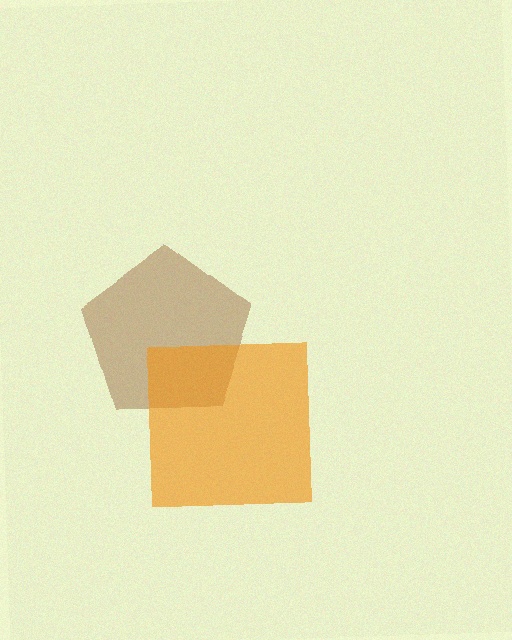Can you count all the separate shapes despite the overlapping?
Yes, there are 2 separate shapes.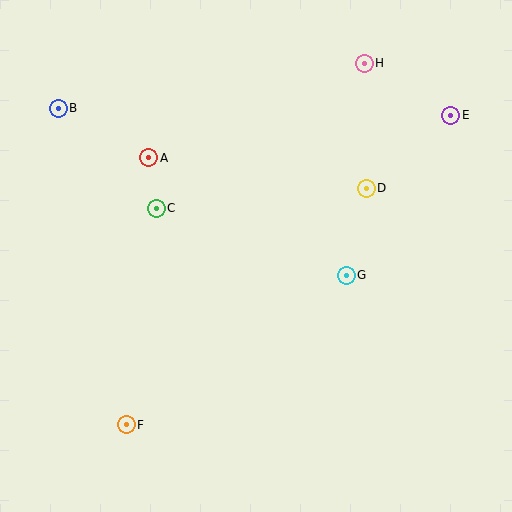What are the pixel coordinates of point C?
Point C is at (156, 208).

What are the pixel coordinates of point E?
Point E is at (451, 115).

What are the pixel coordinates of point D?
Point D is at (366, 188).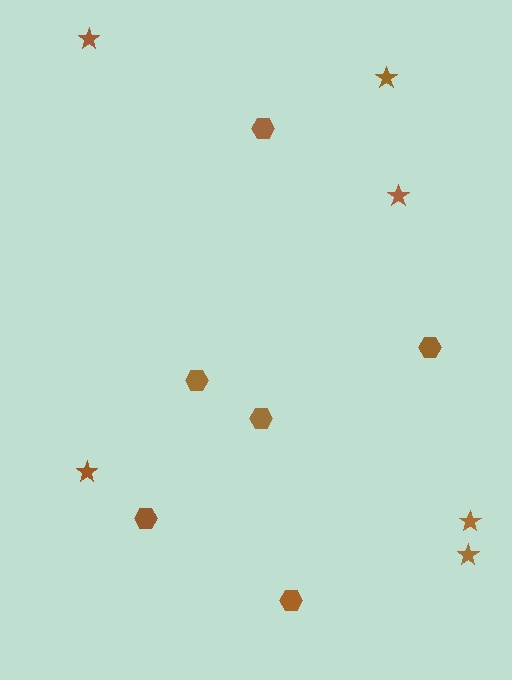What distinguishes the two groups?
There are 2 groups: one group of stars (6) and one group of hexagons (6).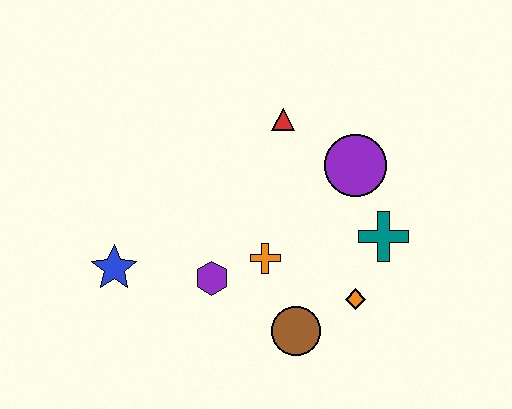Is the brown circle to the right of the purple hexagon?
Yes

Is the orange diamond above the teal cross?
No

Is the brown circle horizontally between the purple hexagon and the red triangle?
No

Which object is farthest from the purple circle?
The blue star is farthest from the purple circle.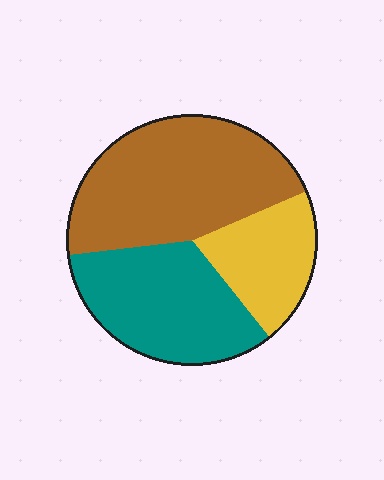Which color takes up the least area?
Yellow, at roughly 20%.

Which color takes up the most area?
Brown, at roughly 45%.